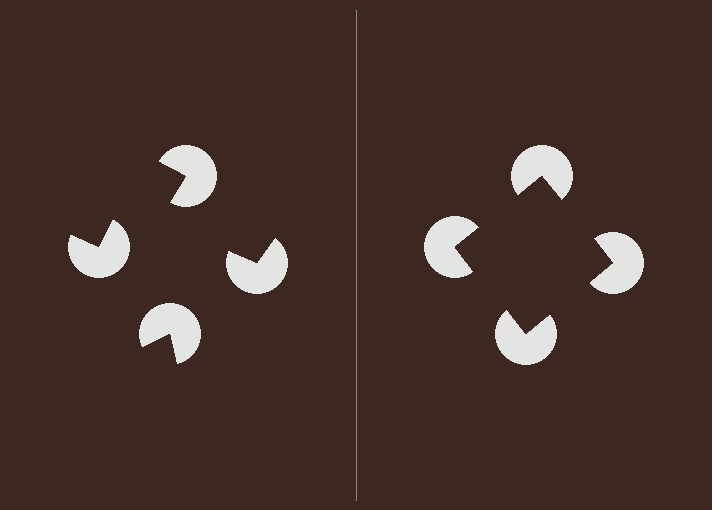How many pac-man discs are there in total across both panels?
8 — 4 on each side.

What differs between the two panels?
The pac-man discs are positioned identically on both sides; only the wedge orientations differ. On the right they align to a square; on the left they are misaligned.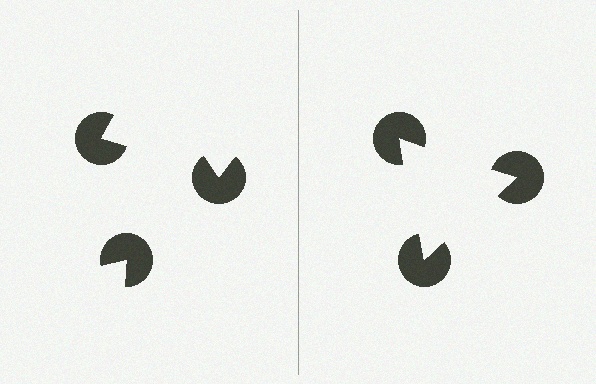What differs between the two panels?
The pac-man discs are positioned identically on both sides; only the wedge orientations differ. On the right they align to a triangle; on the left they are misaligned.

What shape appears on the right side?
An illusory triangle.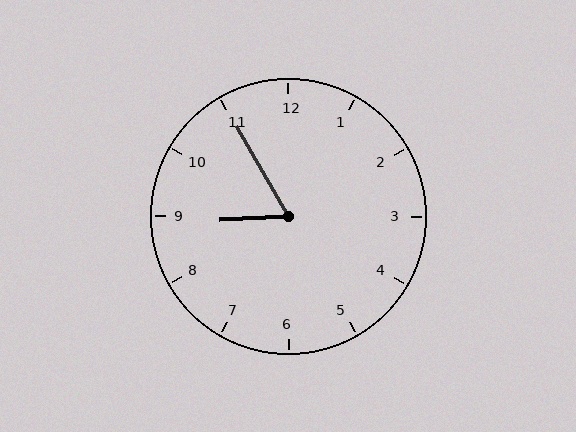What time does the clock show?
8:55.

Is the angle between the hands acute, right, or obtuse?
It is acute.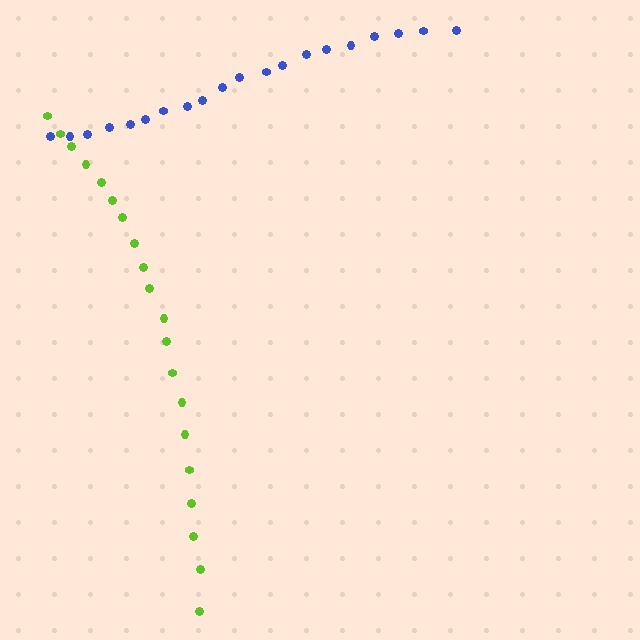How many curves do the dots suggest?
There are 2 distinct paths.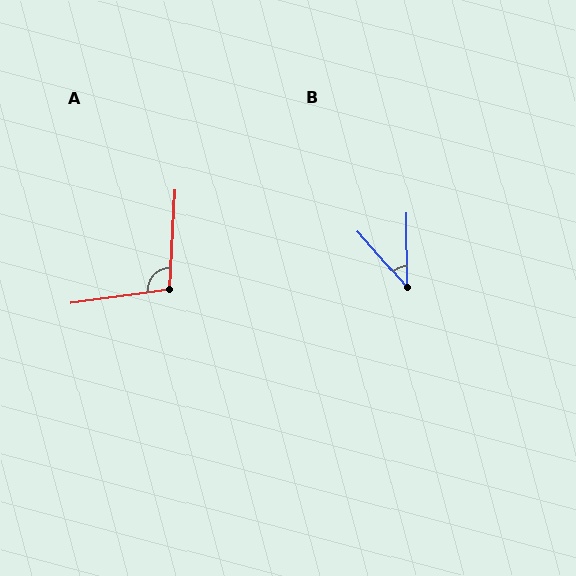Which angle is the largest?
A, at approximately 101 degrees.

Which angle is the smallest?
B, at approximately 41 degrees.